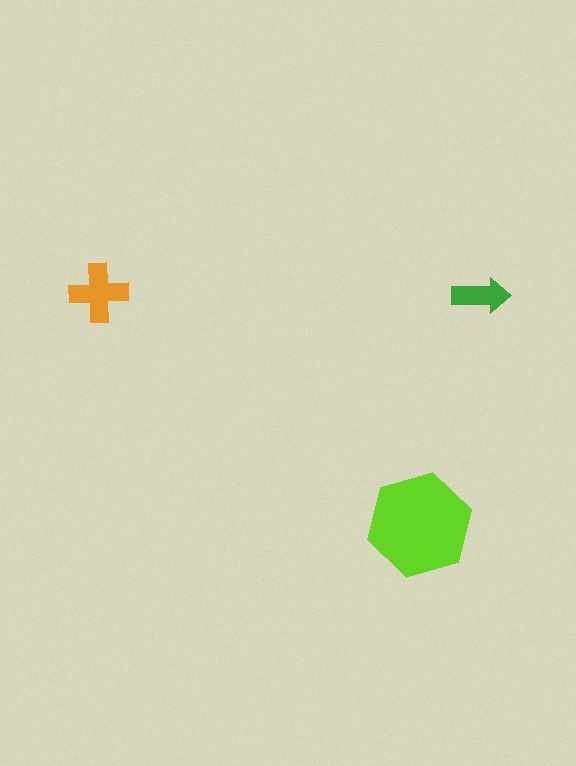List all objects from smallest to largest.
The green arrow, the orange cross, the lime hexagon.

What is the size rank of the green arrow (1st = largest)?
3rd.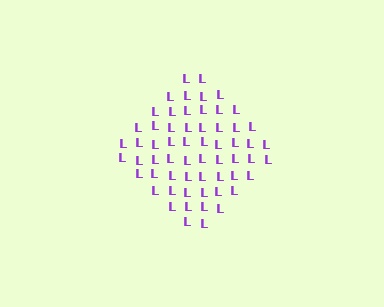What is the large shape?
The large shape is a diamond.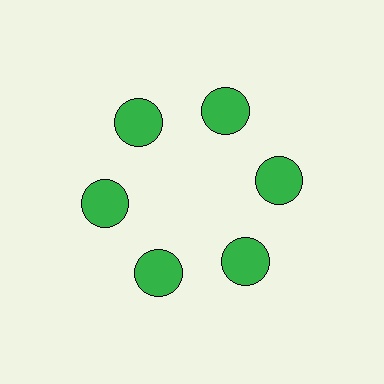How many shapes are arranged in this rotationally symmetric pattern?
There are 6 shapes, arranged in 6 groups of 1.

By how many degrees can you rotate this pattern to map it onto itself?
The pattern maps onto itself every 60 degrees of rotation.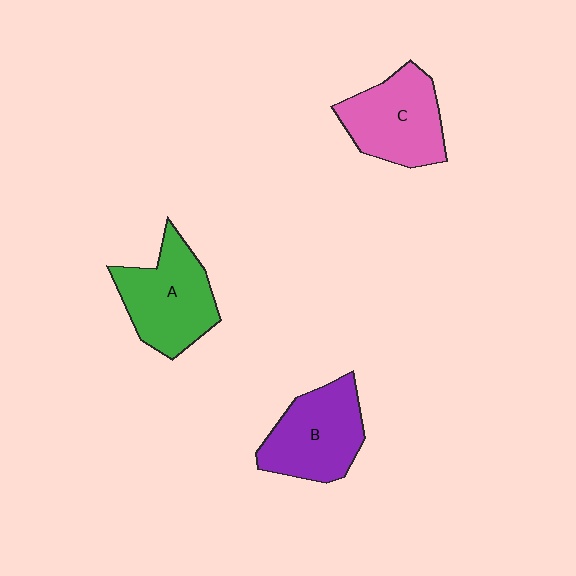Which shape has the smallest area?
Shape C (pink).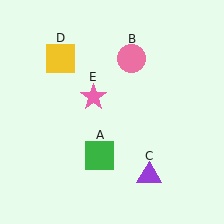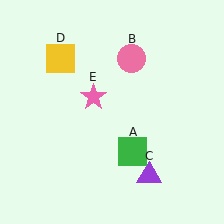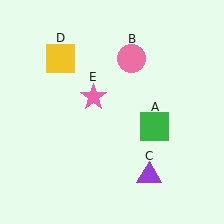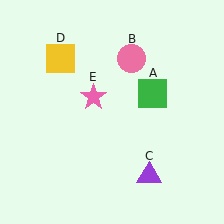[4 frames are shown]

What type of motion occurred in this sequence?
The green square (object A) rotated counterclockwise around the center of the scene.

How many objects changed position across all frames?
1 object changed position: green square (object A).